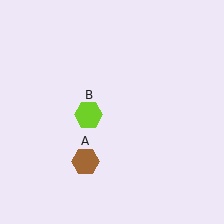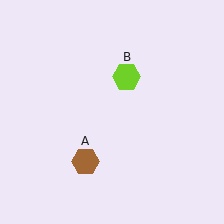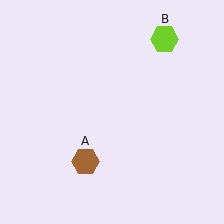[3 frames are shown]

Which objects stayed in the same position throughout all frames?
Brown hexagon (object A) remained stationary.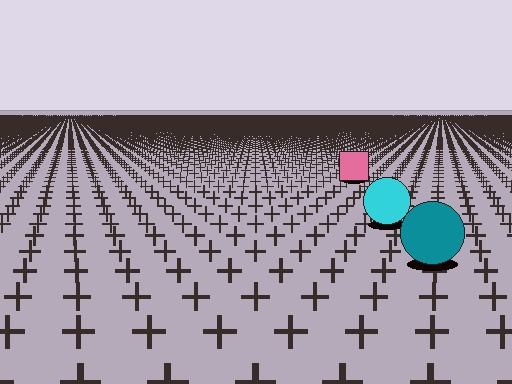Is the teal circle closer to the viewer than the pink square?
Yes. The teal circle is closer — you can tell from the texture gradient: the ground texture is coarser near it.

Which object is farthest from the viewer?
The pink square is farthest from the viewer. It appears smaller and the ground texture around it is denser.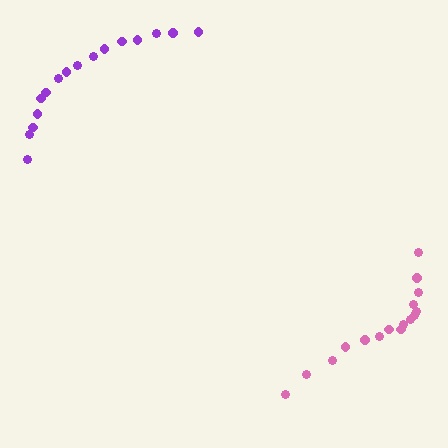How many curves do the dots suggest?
There are 2 distinct paths.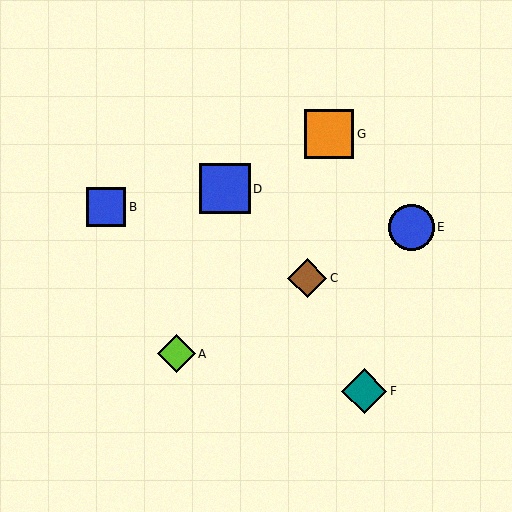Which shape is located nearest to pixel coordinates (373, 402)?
The teal diamond (labeled F) at (364, 391) is nearest to that location.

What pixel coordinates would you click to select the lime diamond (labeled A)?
Click at (176, 354) to select the lime diamond A.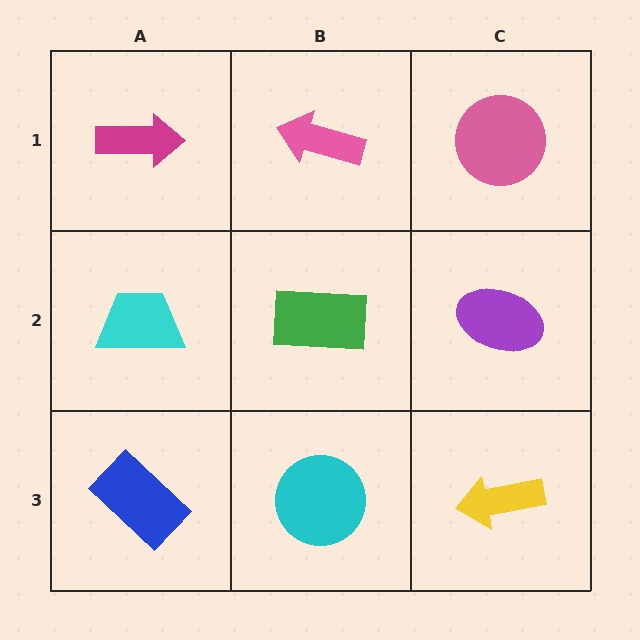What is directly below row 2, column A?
A blue rectangle.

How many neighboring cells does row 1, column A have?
2.